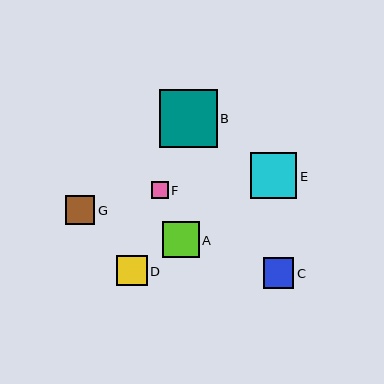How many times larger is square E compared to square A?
Square E is approximately 1.3 times the size of square A.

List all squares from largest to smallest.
From largest to smallest: B, E, A, C, D, G, F.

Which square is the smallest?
Square F is the smallest with a size of approximately 17 pixels.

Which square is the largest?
Square B is the largest with a size of approximately 58 pixels.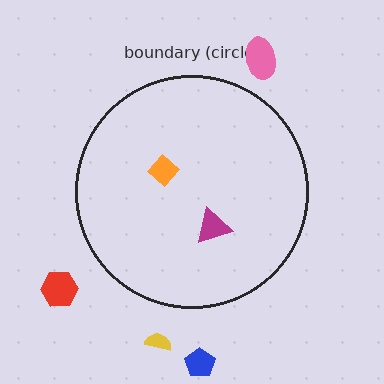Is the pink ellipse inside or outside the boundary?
Outside.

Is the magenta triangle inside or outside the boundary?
Inside.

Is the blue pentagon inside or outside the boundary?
Outside.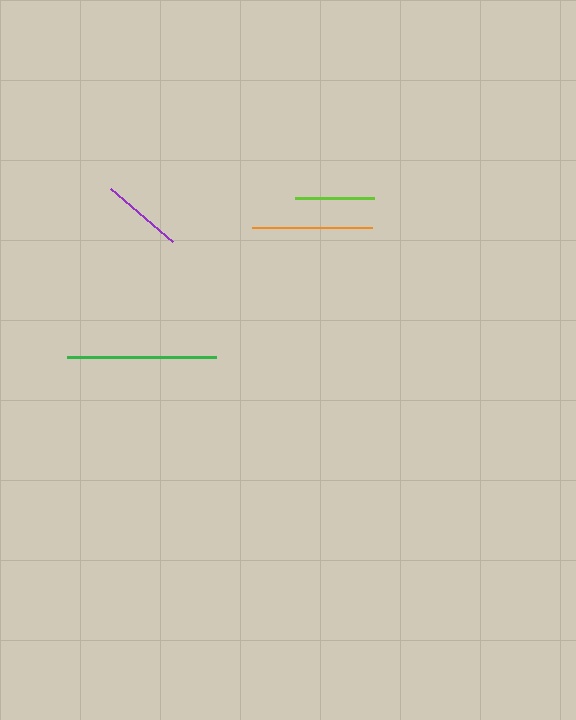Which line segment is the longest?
The green line is the longest at approximately 149 pixels.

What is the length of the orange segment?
The orange segment is approximately 120 pixels long.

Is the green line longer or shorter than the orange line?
The green line is longer than the orange line.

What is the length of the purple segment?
The purple segment is approximately 82 pixels long.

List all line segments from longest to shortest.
From longest to shortest: green, orange, purple, lime.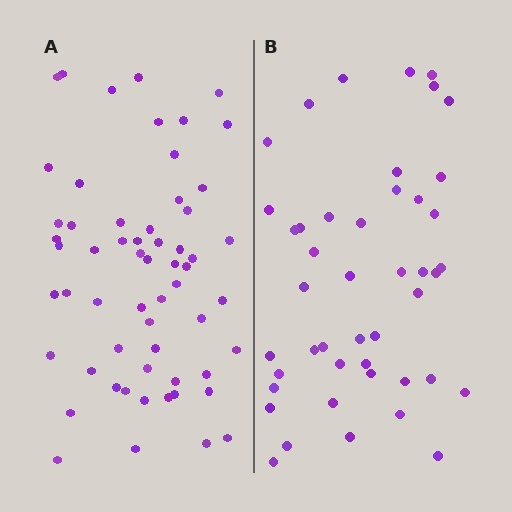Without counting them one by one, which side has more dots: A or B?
Region A (the left region) has more dots.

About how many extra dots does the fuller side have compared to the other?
Region A has approximately 15 more dots than region B.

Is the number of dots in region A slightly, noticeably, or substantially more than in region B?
Region A has noticeably more, but not dramatically so. The ratio is roughly 1.3 to 1.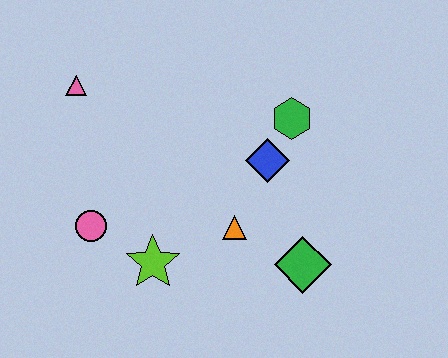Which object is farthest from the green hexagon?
The pink circle is farthest from the green hexagon.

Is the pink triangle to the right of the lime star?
No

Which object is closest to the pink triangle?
The pink circle is closest to the pink triangle.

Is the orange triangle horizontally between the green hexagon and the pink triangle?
Yes